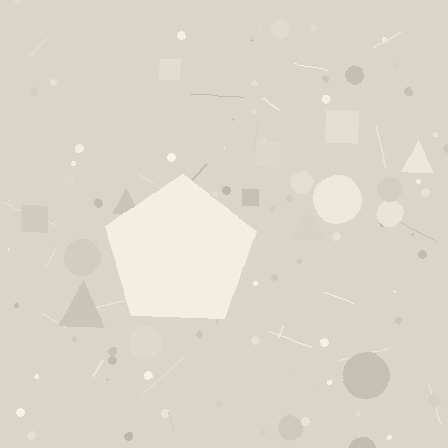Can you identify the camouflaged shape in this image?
The camouflaged shape is a pentagon.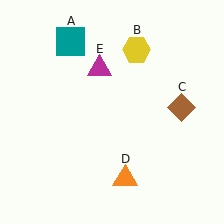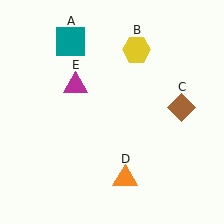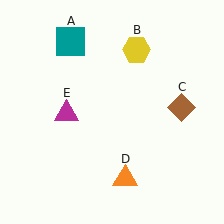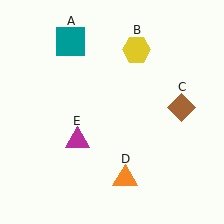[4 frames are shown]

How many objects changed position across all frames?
1 object changed position: magenta triangle (object E).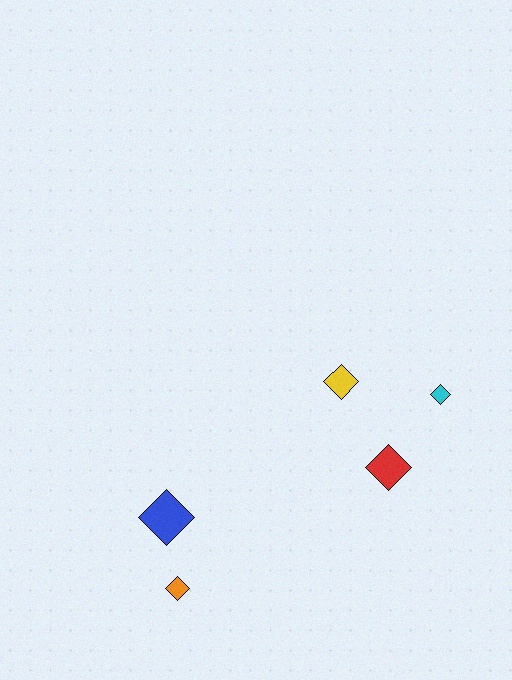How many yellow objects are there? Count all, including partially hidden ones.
There is 1 yellow object.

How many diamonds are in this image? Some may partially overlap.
There are 5 diamonds.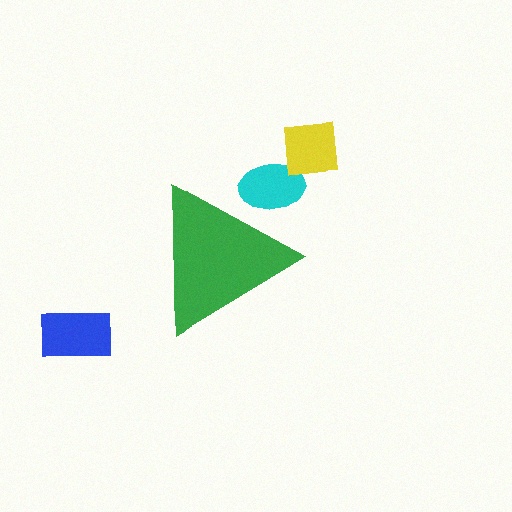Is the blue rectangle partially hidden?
No, the blue rectangle is fully visible.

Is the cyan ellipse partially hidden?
Yes, the cyan ellipse is partially hidden behind the green triangle.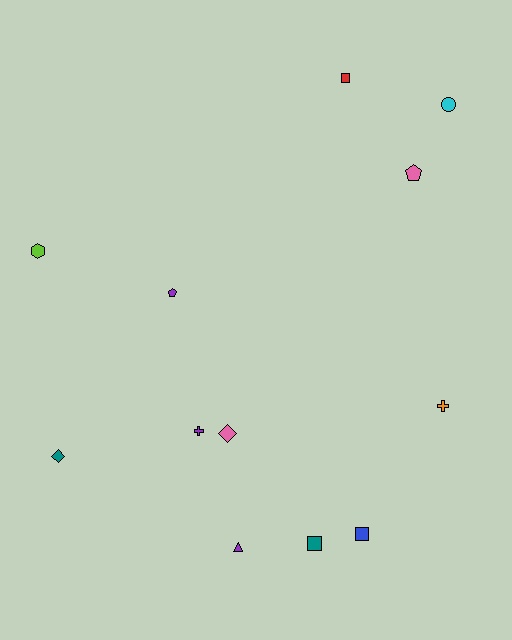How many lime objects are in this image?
There is 1 lime object.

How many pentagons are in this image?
There are 2 pentagons.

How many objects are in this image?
There are 12 objects.